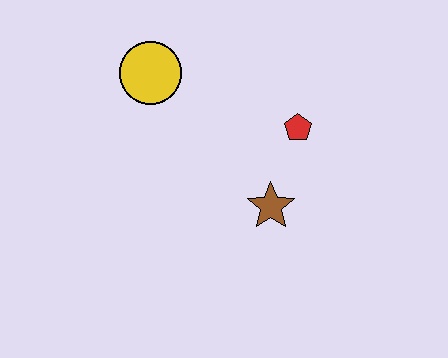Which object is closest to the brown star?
The red pentagon is closest to the brown star.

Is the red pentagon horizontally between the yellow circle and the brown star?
No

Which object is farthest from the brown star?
The yellow circle is farthest from the brown star.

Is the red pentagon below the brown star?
No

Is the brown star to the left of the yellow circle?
No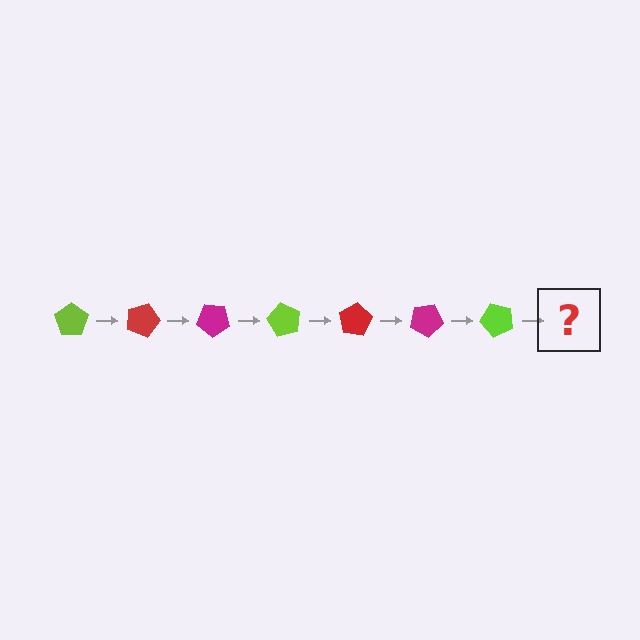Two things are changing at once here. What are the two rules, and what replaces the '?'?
The two rules are that it rotates 20 degrees each step and the color cycles through lime, red, and magenta. The '?' should be a red pentagon, rotated 140 degrees from the start.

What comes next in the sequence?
The next element should be a red pentagon, rotated 140 degrees from the start.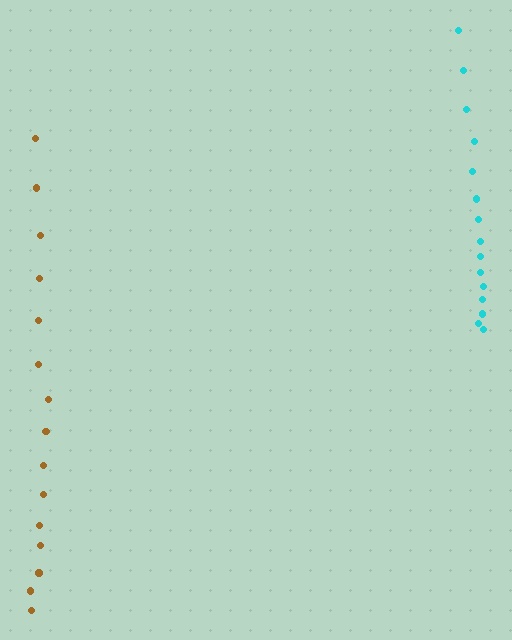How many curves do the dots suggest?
There are 2 distinct paths.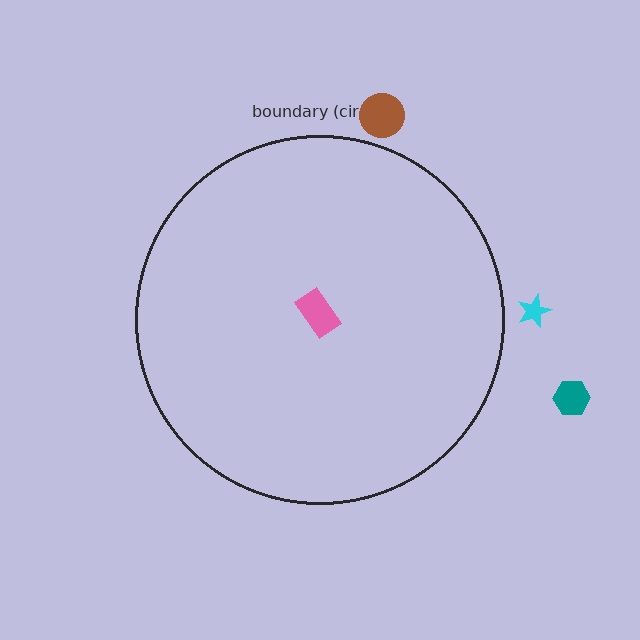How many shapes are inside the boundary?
1 inside, 3 outside.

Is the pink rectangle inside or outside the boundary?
Inside.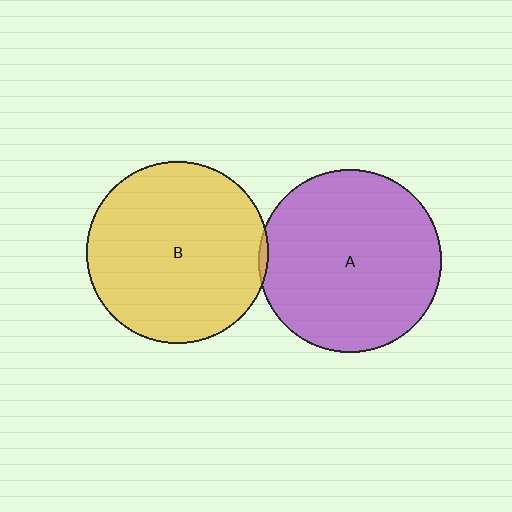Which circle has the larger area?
Circle A (purple).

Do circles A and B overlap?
Yes.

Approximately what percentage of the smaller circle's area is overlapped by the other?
Approximately 5%.